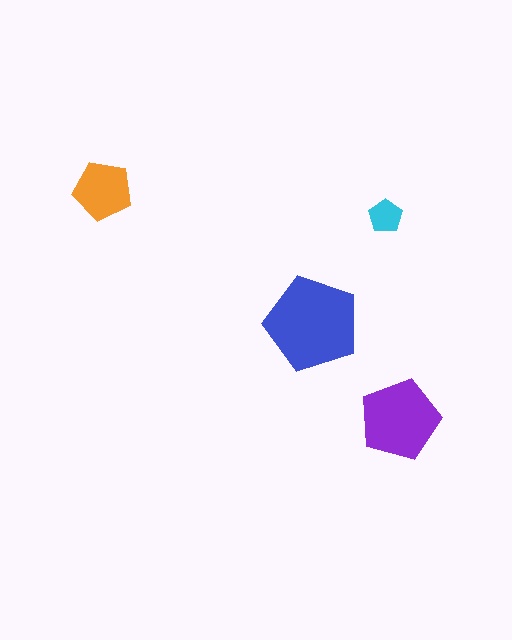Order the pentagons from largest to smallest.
the blue one, the purple one, the orange one, the cyan one.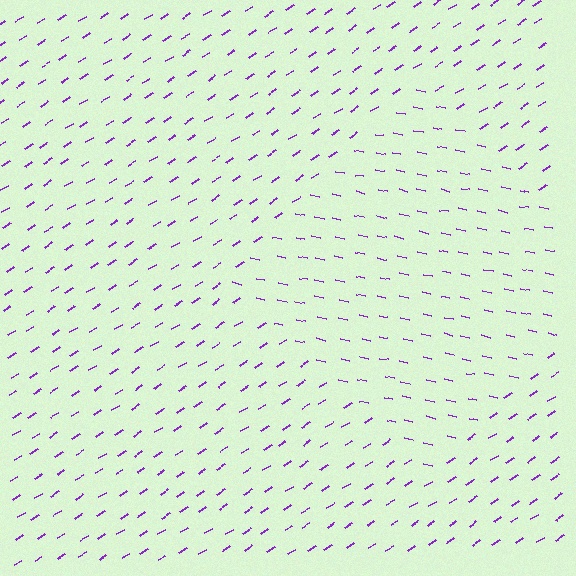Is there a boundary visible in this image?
Yes, there is a texture boundary formed by a change in line orientation.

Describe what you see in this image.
The image is filled with small purple line segments. A diamond region in the image has lines oriented differently from the surrounding lines, creating a visible texture boundary.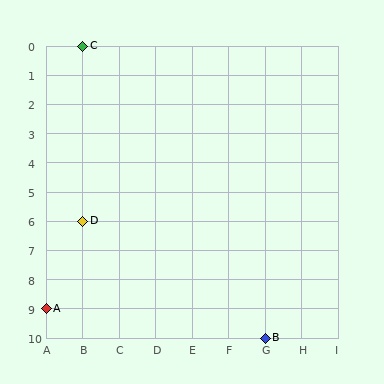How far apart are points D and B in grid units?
Points D and B are 5 columns and 4 rows apart (about 6.4 grid units diagonally).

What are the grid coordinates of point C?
Point C is at grid coordinates (B, 0).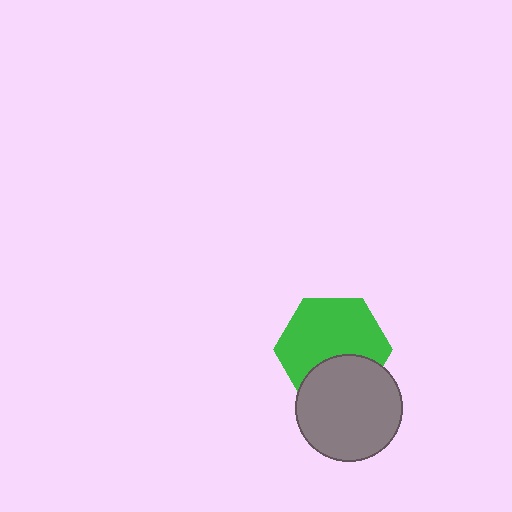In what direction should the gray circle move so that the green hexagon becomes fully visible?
The gray circle should move down. That is the shortest direction to clear the overlap and leave the green hexagon fully visible.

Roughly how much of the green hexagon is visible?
Most of it is visible (roughly 67%).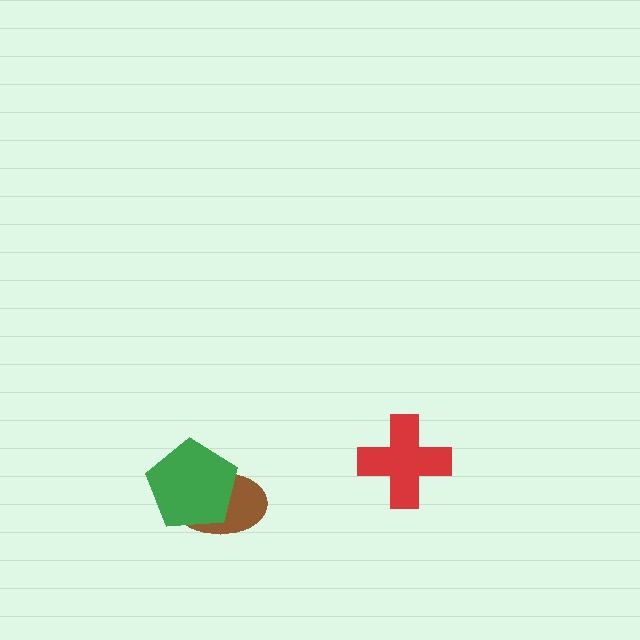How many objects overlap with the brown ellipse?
1 object overlaps with the brown ellipse.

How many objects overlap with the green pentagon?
1 object overlaps with the green pentagon.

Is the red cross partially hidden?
No, no other shape covers it.